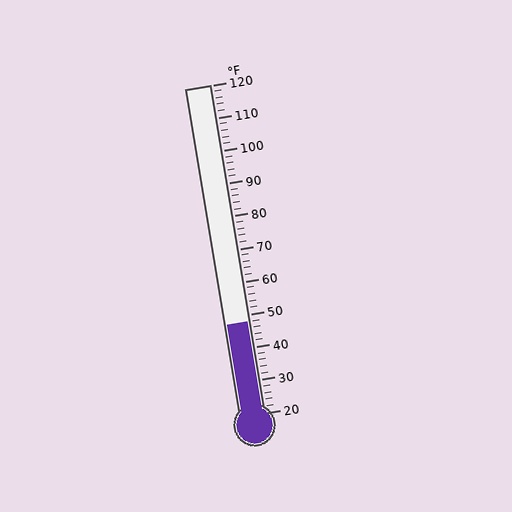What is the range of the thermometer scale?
The thermometer scale ranges from 20°F to 120°F.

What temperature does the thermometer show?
The thermometer shows approximately 48°F.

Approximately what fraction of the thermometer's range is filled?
The thermometer is filled to approximately 30% of its range.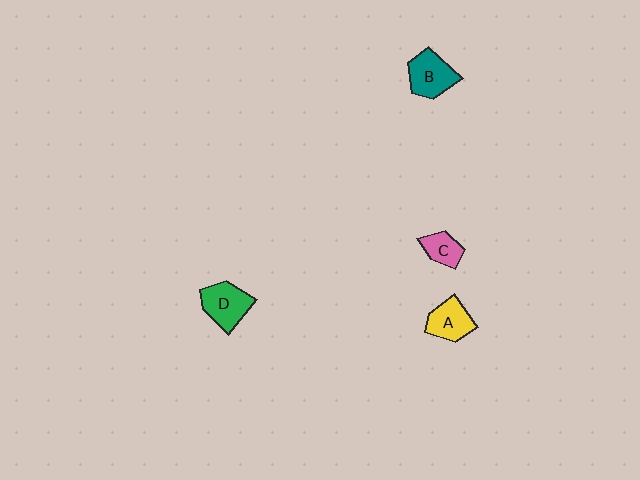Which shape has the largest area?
Shape D (green).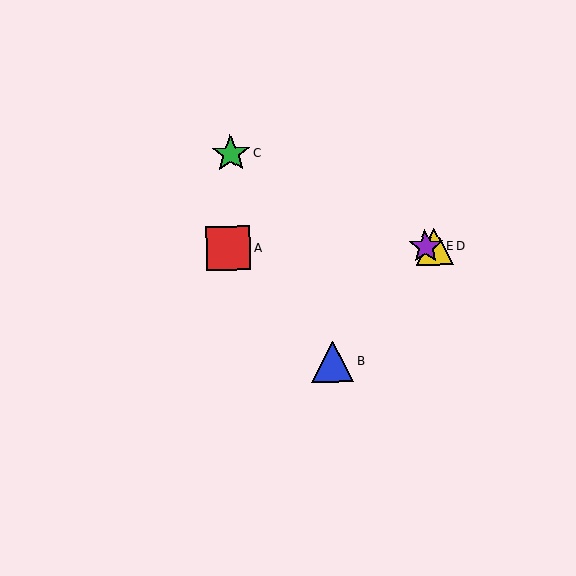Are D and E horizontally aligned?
Yes, both are at y≈246.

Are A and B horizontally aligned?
No, A is at y≈248 and B is at y≈362.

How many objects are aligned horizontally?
3 objects (A, D, E) are aligned horizontally.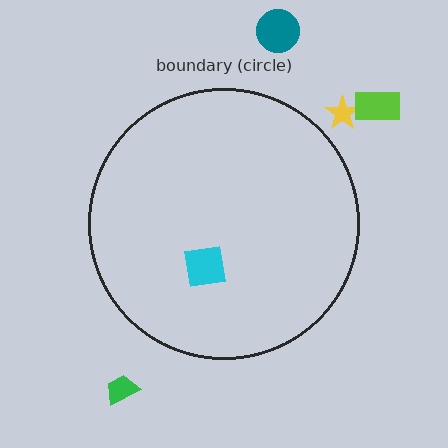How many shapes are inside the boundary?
1 inside, 4 outside.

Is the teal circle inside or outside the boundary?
Outside.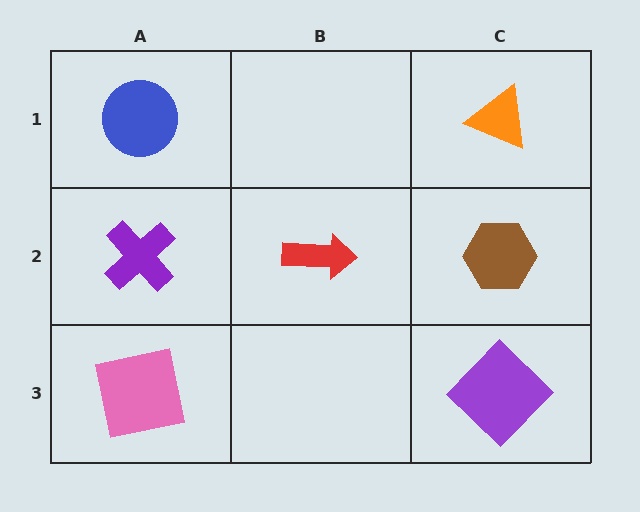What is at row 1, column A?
A blue circle.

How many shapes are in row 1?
2 shapes.